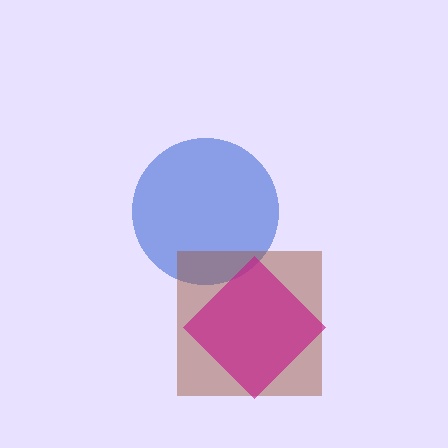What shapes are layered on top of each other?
The layered shapes are: a blue circle, a brown square, a magenta diamond.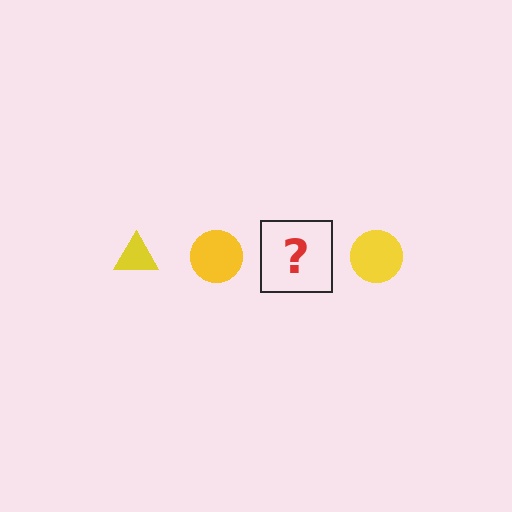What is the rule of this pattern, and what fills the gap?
The rule is that the pattern cycles through triangle, circle shapes in yellow. The gap should be filled with a yellow triangle.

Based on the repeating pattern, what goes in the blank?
The blank should be a yellow triangle.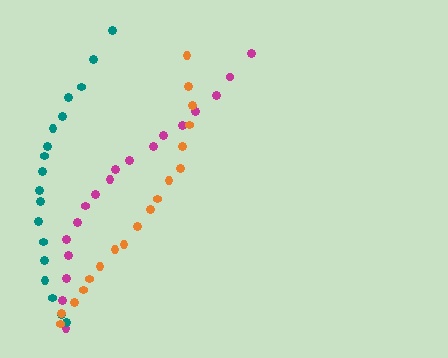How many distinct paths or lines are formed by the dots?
There are 3 distinct paths.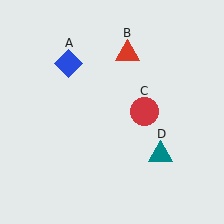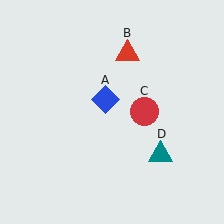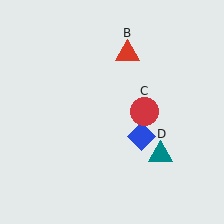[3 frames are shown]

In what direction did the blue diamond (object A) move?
The blue diamond (object A) moved down and to the right.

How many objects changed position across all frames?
1 object changed position: blue diamond (object A).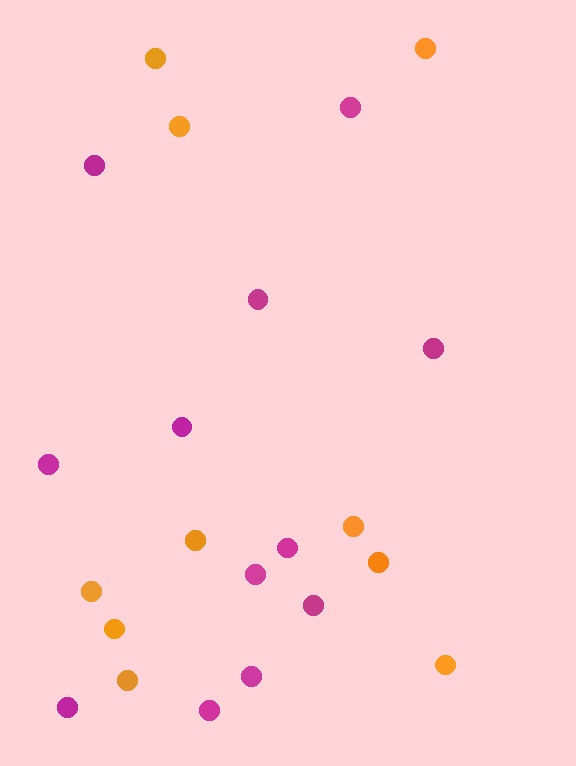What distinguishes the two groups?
There are 2 groups: one group of magenta circles (12) and one group of orange circles (10).